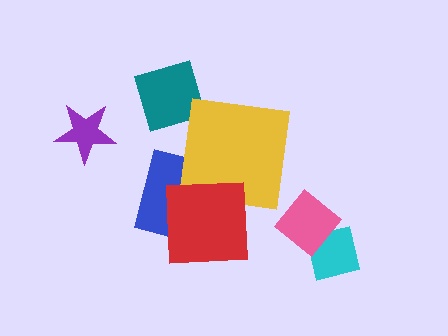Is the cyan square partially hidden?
Yes, it is partially covered by another shape.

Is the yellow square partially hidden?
Yes, it is partially covered by another shape.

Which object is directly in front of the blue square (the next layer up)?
The yellow square is directly in front of the blue square.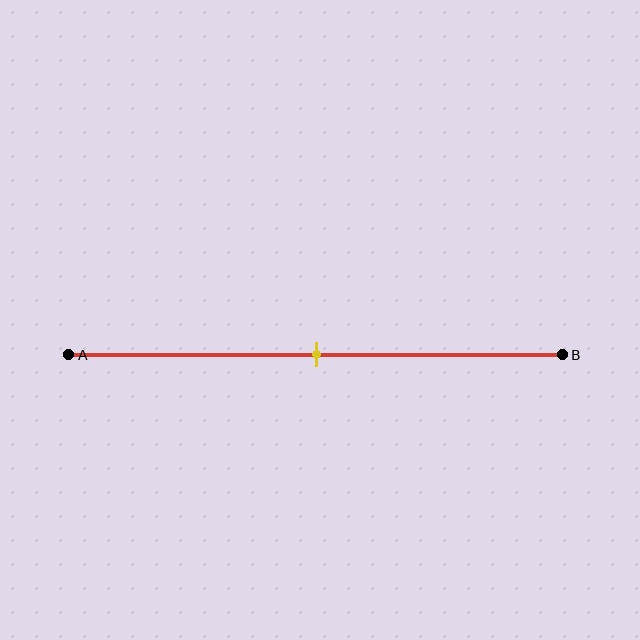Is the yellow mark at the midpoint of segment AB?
Yes, the mark is approximately at the midpoint.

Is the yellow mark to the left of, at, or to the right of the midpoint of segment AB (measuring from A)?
The yellow mark is approximately at the midpoint of segment AB.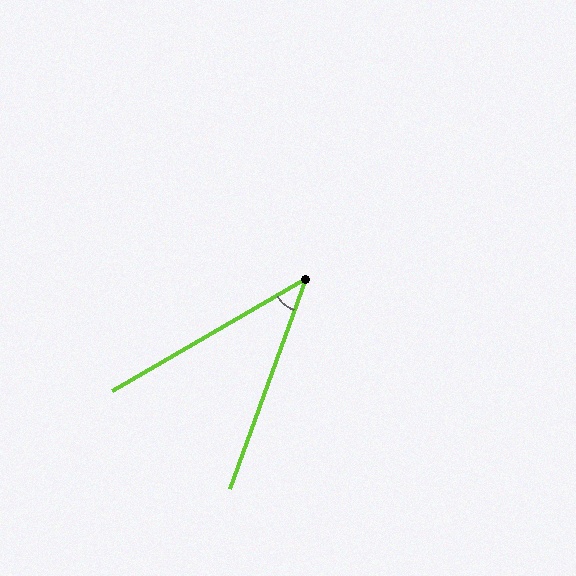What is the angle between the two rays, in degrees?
Approximately 40 degrees.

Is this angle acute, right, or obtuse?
It is acute.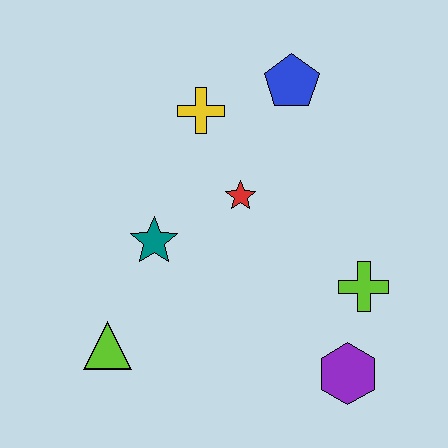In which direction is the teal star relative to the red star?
The teal star is to the left of the red star.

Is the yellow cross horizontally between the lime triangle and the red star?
Yes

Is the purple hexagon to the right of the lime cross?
No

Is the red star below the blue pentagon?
Yes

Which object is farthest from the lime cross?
The lime triangle is farthest from the lime cross.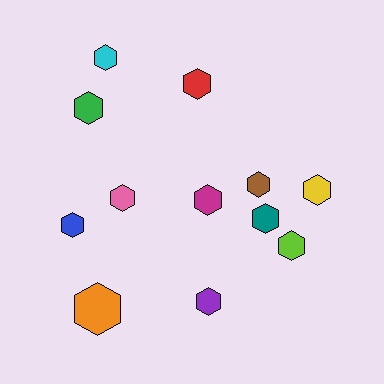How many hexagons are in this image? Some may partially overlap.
There are 12 hexagons.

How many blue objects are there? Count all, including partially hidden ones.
There is 1 blue object.